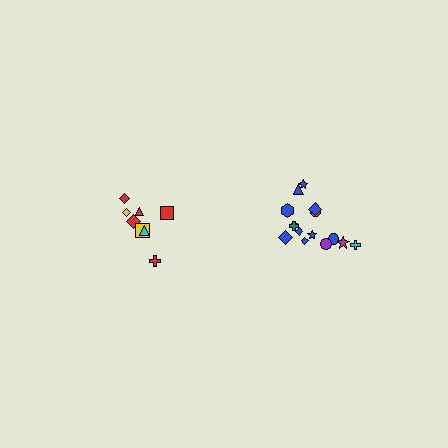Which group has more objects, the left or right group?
The right group.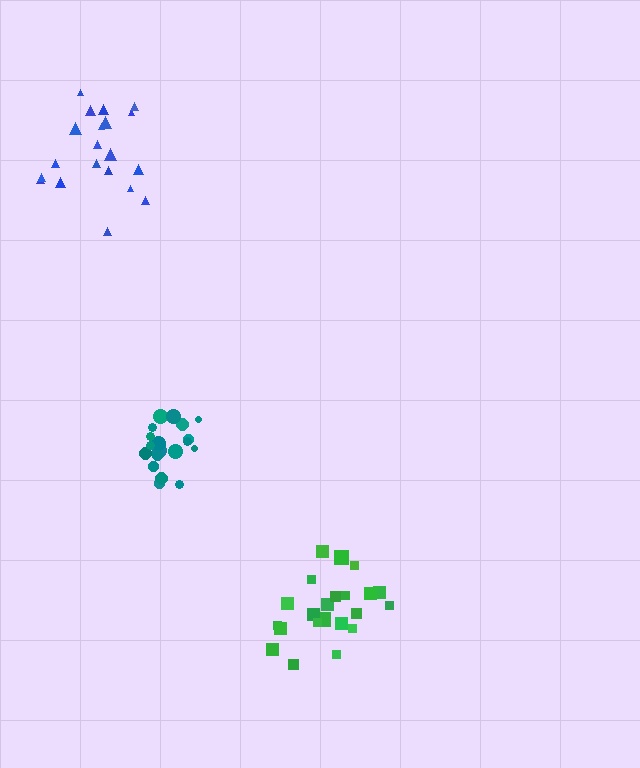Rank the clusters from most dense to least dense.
teal, green, blue.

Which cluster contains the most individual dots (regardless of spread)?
Green (23).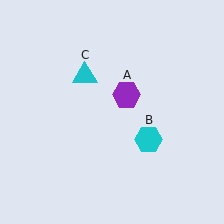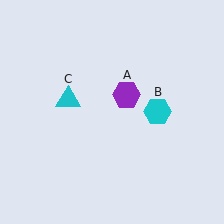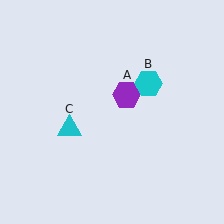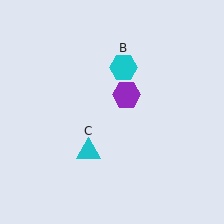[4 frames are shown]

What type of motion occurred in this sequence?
The cyan hexagon (object B), cyan triangle (object C) rotated counterclockwise around the center of the scene.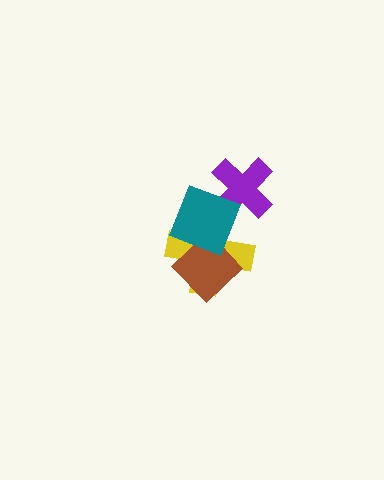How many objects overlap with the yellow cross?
2 objects overlap with the yellow cross.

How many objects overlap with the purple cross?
1 object overlaps with the purple cross.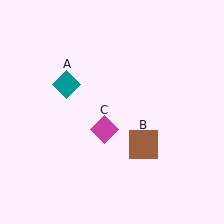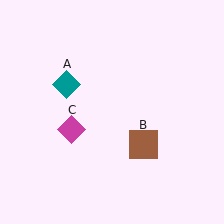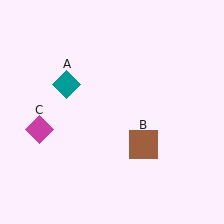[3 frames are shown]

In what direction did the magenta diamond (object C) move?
The magenta diamond (object C) moved left.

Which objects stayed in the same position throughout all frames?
Teal diamond (object A) and brown square (object B) remained stationary.